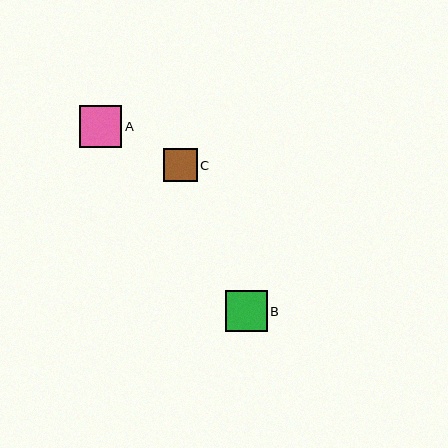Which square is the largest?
Square A is the largest with a size of approximately 42 pixels.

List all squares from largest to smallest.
From largest to smallest: A, B, C.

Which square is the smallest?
Square C is the smallest with a size of approximately 34 pixels.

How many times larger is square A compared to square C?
Square A is approximately 1.2 times the size of square C.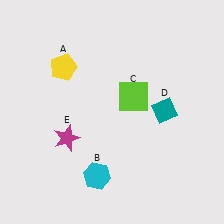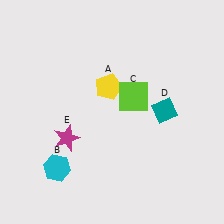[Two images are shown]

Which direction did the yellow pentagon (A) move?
The yellow pentagon (A) moved right.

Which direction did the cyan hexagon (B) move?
The cyan hexagon (B) moved left.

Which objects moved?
The objects that moved are: the yellow pentagon (A), the cyan hexagon (B).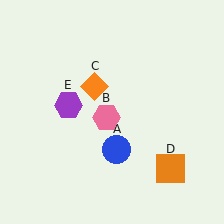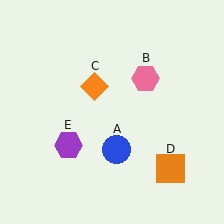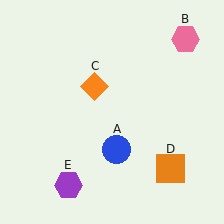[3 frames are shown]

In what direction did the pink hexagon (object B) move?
The pink hexagon (object B) moved up and to the right.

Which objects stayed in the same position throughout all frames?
Blue circle (object A) and orange diamond (object C) and orange square (object D) remained stationary.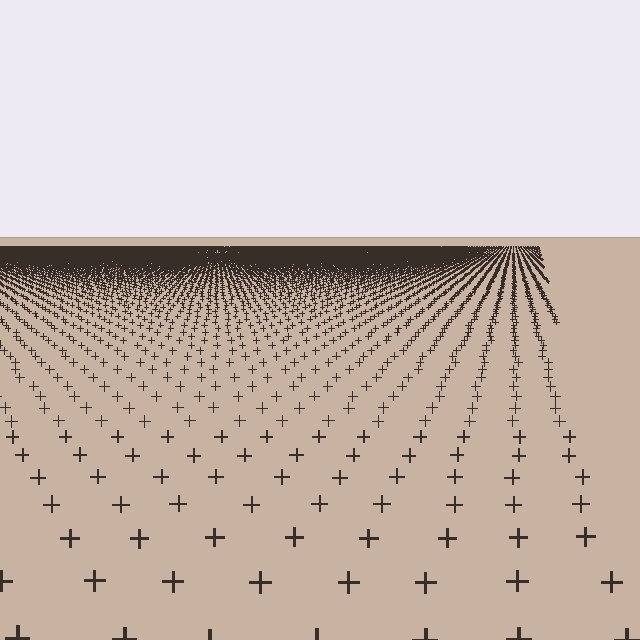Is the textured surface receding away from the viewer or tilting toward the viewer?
The surface is receding away from the viewer. Texture elements get smaller and denser toward the top.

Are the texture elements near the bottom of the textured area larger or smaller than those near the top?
Larger. Near the bottom, elements are closer to the viewer and appear at a bigger on-screen size.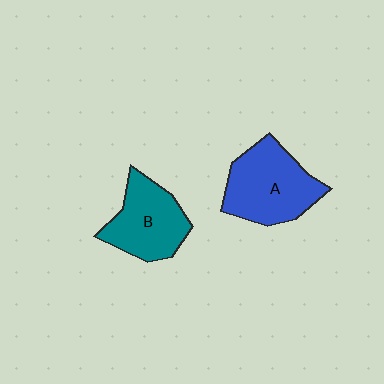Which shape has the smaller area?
Shape B (teal).